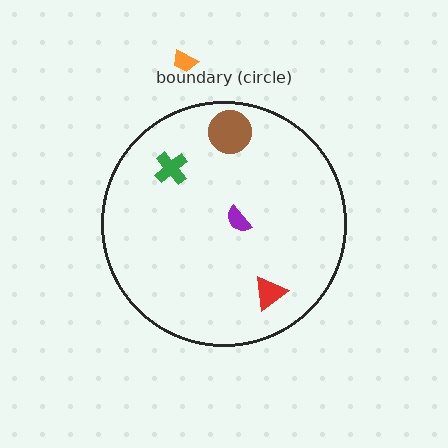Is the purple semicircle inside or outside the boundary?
Inside.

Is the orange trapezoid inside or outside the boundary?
Outside.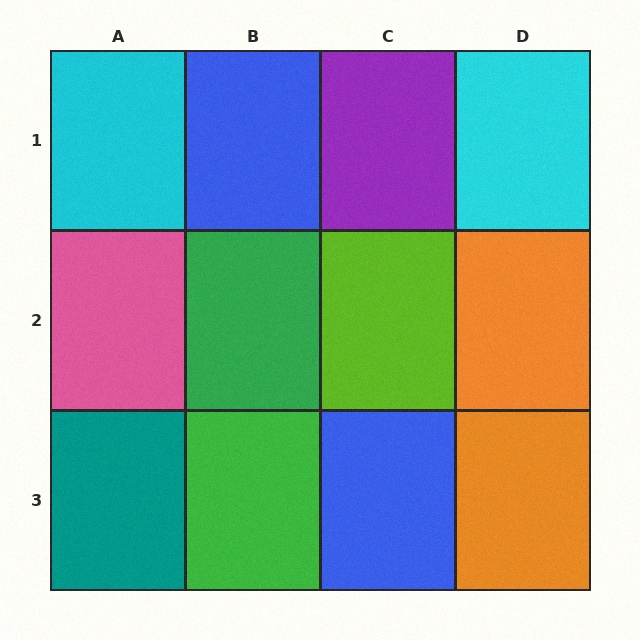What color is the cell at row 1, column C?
Purple.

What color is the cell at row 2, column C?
Lime.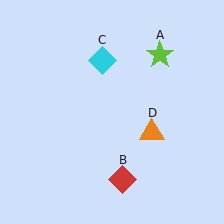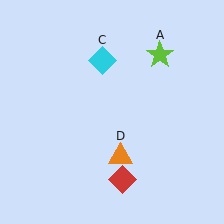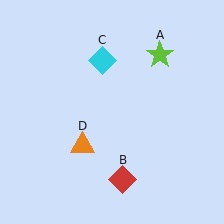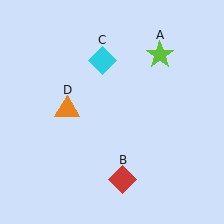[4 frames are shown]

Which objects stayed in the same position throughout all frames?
Lime star (object A) and red diamond (object B) and cyan diamond (object C) remained stationary.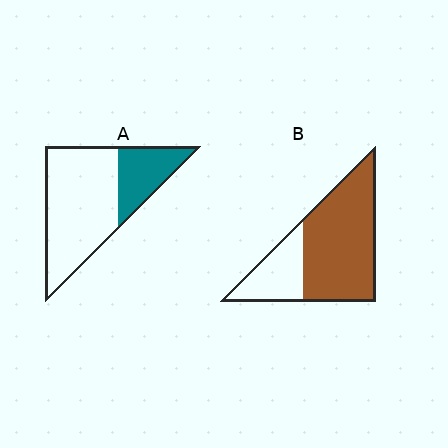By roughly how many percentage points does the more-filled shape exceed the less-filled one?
By roughly 45 percentage points (B over A).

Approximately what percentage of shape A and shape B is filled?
A is approximately 30% and B is approximately 70%.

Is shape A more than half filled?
No.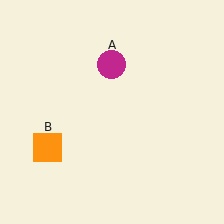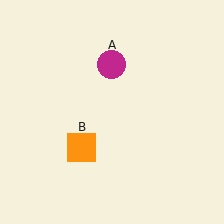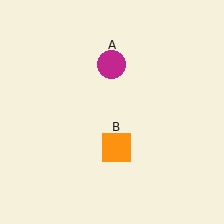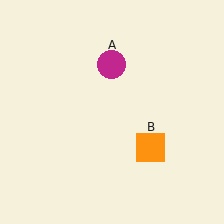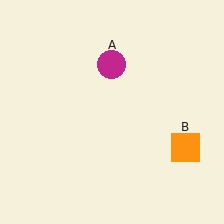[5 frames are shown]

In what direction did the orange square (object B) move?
The orange square (object B) moved right.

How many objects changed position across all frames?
1 object changed position: orange square (object B).